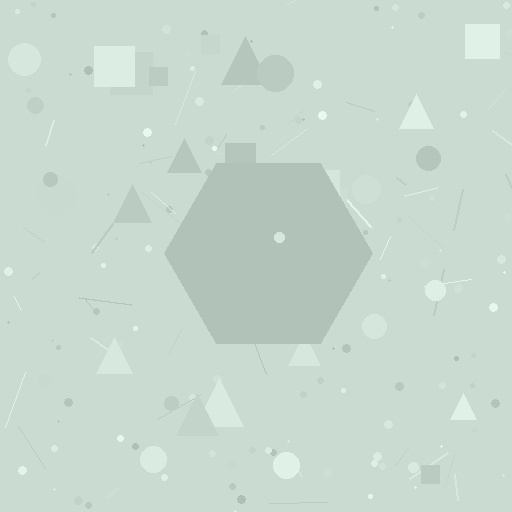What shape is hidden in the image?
A hexagon is hidden in the image.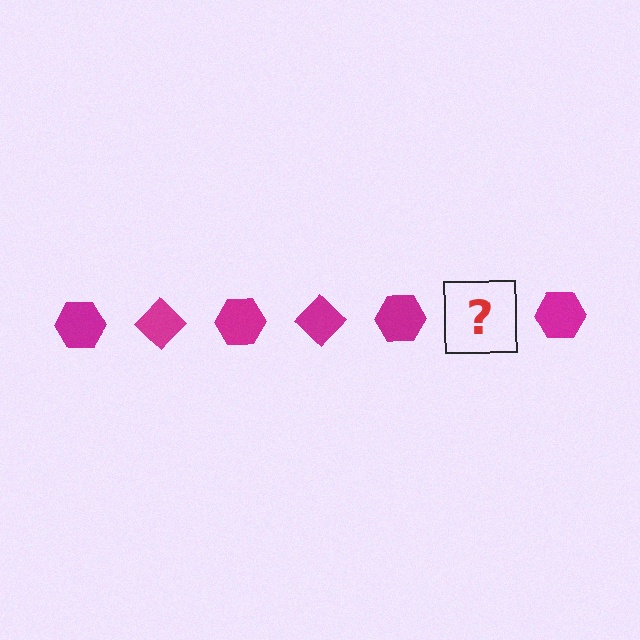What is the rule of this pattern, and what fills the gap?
The rule is that the pattern cycles through hexagon, diamond shapes in magenta. The gap should be filled with a magenta diamond.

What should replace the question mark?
The question mark should be replaced with a magenta diamond.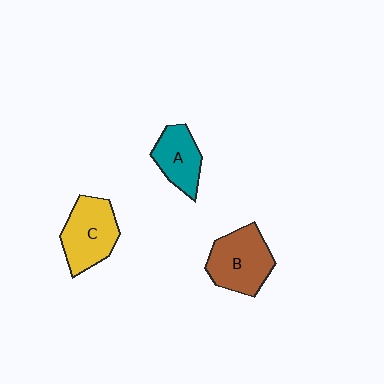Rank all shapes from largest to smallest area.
From largest to smallest: B (brown), C (yellow), A (teal).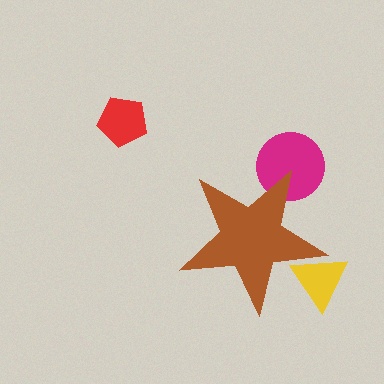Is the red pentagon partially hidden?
No, the red pentagon is fully visible.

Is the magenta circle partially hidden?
Yes, the magenta circle is partially hidden behind the brown star.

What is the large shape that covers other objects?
A brown star.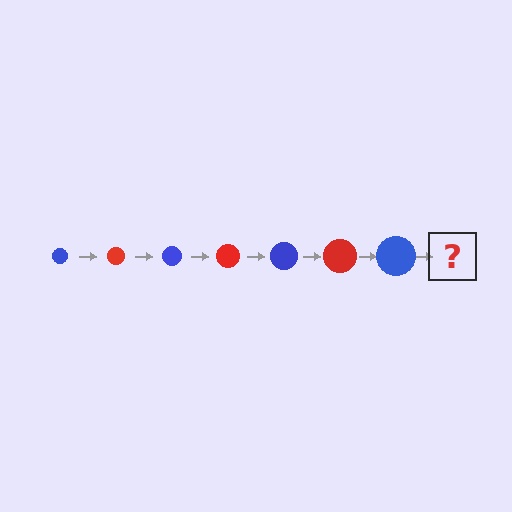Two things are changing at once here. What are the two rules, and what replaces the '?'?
The two rules are that the circle grows larger each step and the color cycles through blue and red. The '?' should be a red circle, larger than the previous one.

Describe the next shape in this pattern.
It should be a red circle, larger than the previous one.